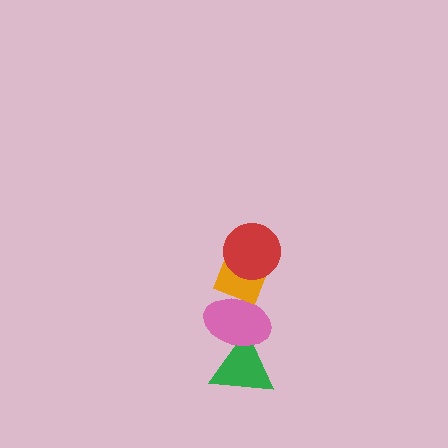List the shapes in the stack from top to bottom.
From top to bottom: the red circle, the orange diamond, the pink ellipse, the green triangle.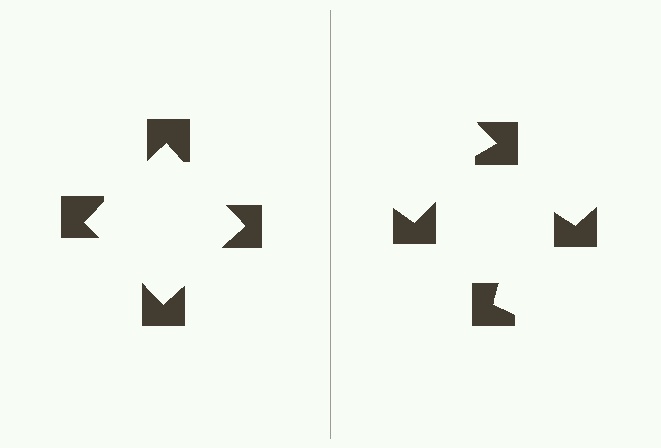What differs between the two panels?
The notched squares are positioned identically on both sides; only the wedge orientations differ. On the left they align to a square; on the right they are misaligned.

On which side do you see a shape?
An illusory square appears on the left side. On the right side the wedge cuts are rotated, so no coherent shape forms.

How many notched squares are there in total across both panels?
8 — 4 on each side.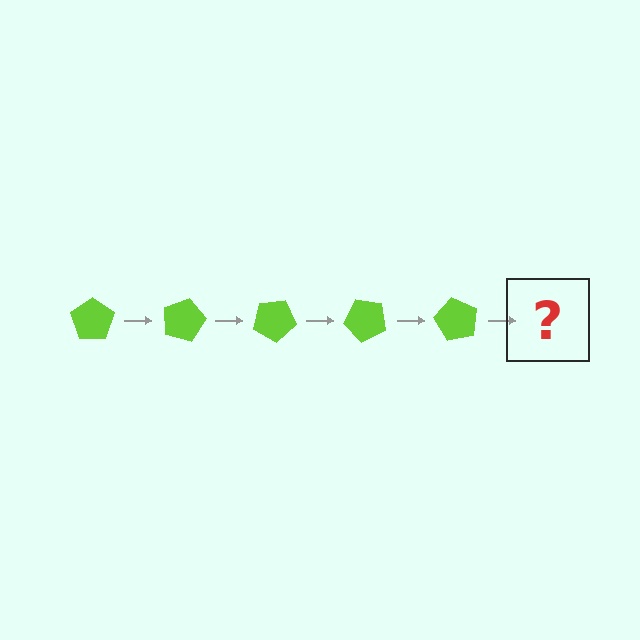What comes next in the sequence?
The next element should be a lime pentagon rotated 75 degrees.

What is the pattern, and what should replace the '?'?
The pattern is that the pentagon rotates 15 degrees each step. The '?' should be a lime pentagon rotated 75 degrees.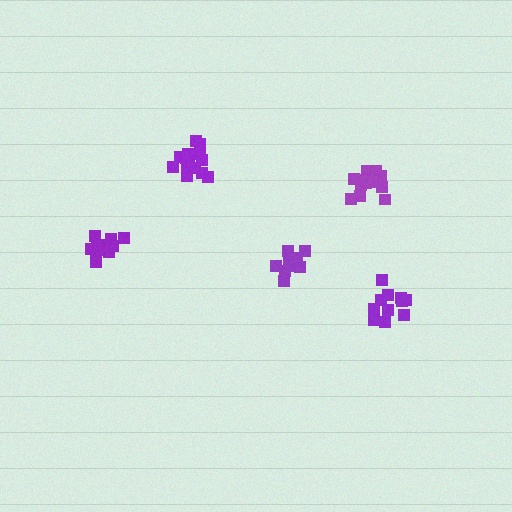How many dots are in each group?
Group 1: 11 dots, Group 2: 14 dots, Group 3: 14 dots, Group 4: 11 dots, Group 5: 11 dots (61 total).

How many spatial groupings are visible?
There are 5 spatial groupings.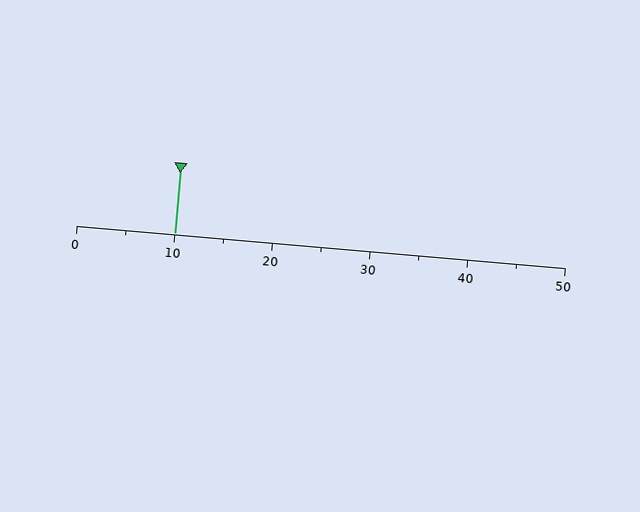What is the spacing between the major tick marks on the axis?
The major ticks are spaced 10 apart.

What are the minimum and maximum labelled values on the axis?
The axis runs from 0 to 50.